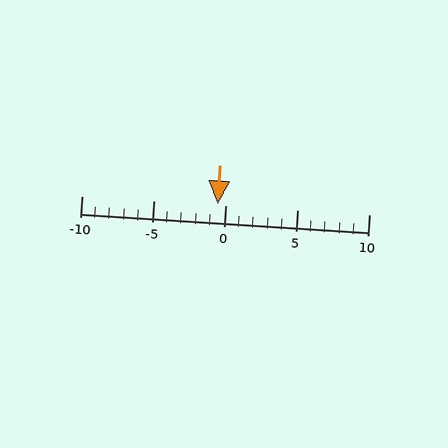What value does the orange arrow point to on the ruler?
The orange arrow points to approximately 0.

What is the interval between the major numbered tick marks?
The major tick marks are spaced 5 units apart.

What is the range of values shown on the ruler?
The ruler shows values from -10 to 10.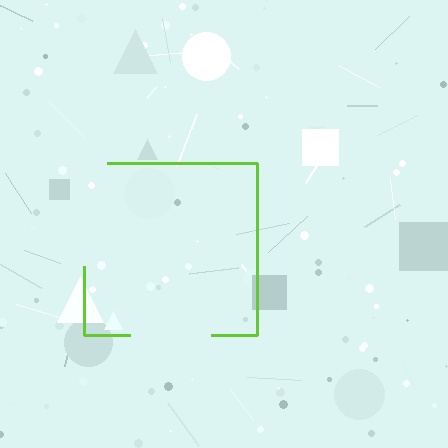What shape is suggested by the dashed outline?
The dashed outline suggests a square.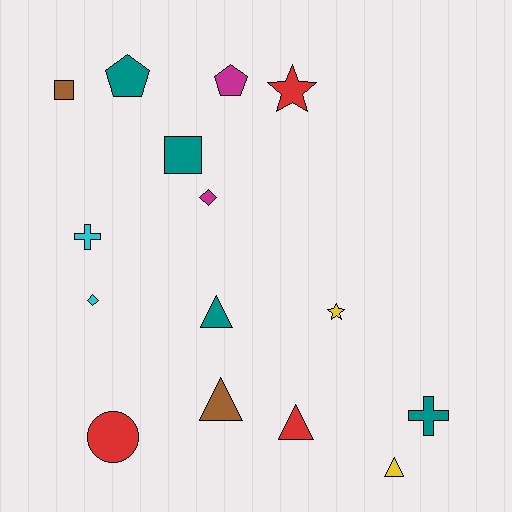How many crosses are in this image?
There are 2 crosses.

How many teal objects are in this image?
There are 4 teal objects.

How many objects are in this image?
There are 15 objects.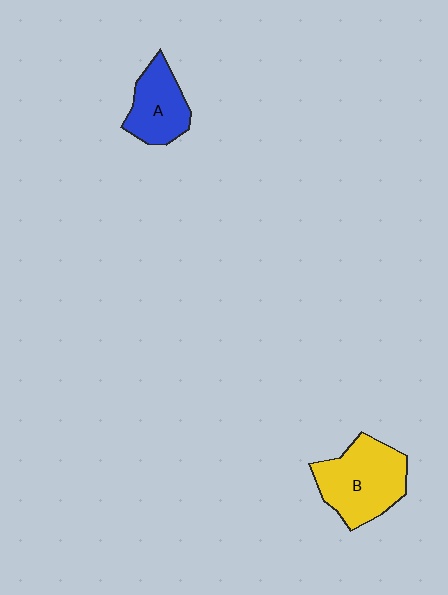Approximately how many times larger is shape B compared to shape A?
Approximately 1.5 times.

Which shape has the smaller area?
Shape A (blue).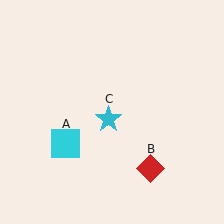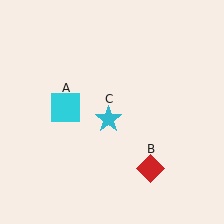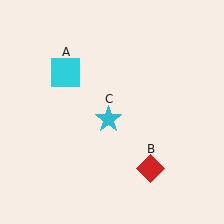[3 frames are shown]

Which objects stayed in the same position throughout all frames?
Red diamond (object B) and cyan star (object C) remained stationary.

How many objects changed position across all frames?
1 object changed position: cyan square (object A).